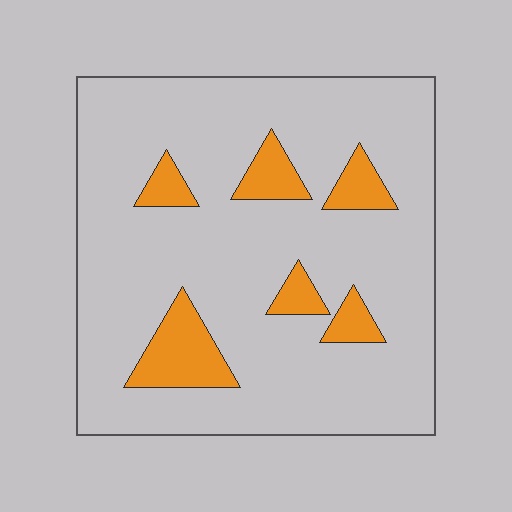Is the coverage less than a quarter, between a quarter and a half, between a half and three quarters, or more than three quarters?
Less than a quarter.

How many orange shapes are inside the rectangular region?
6.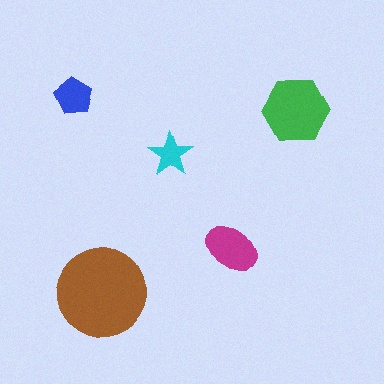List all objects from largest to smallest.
The brown circle, the green hexagon, the magenta ellipse, the blue pentagon, the cyan star.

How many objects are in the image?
There are 5 objects in the image.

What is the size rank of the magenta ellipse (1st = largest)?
3rd.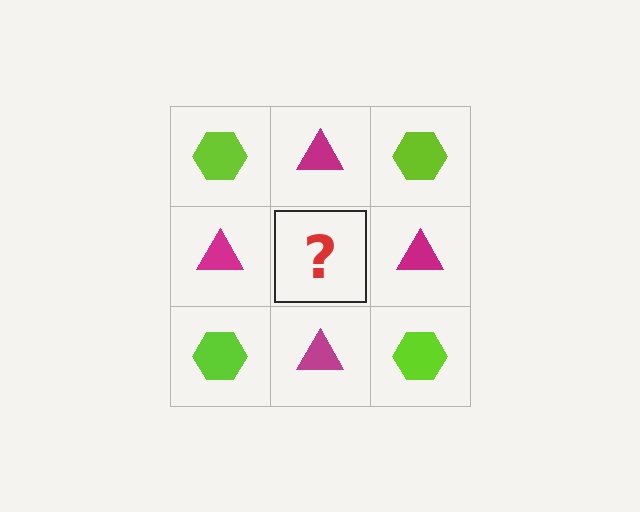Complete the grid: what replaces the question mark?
The question mark should be replaced with a lime hexagon.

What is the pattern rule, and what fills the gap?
The rule is that it alternates lime hexagon and magenta triangle in a checkerboard pattern. The gap should be filled with a lime hexagon.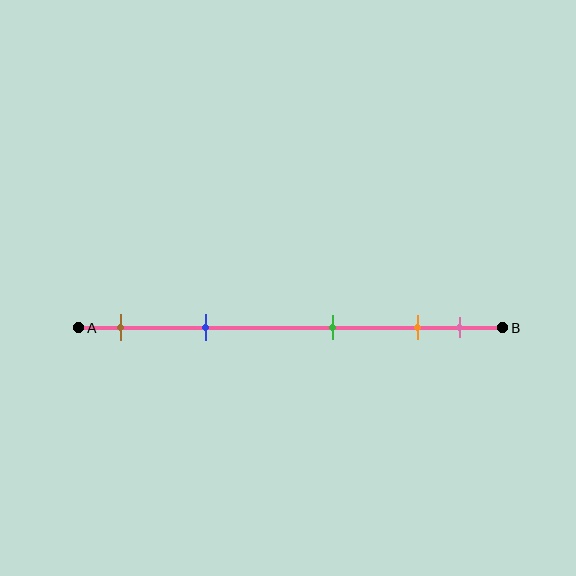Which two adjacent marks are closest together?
The orange and pink marks are the closest adjacent pair.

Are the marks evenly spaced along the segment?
No, the marks are not evenly spaced.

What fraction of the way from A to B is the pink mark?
The pink mark is approximately 90% (0.9) of the way from A to B.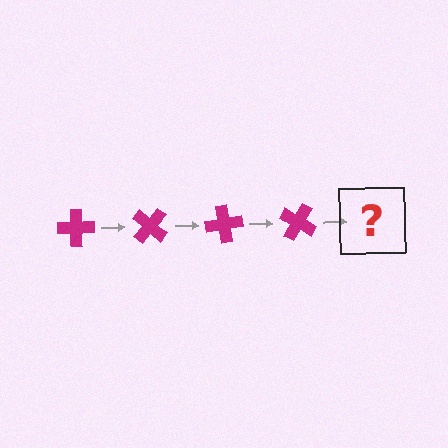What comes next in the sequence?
The next element should be a magenta cross rotated 160 degrees.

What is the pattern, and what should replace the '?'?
The pattern is that the cross rotates 40 degrees each step. The '?' should be a magenta cross rotated 160 degrees.